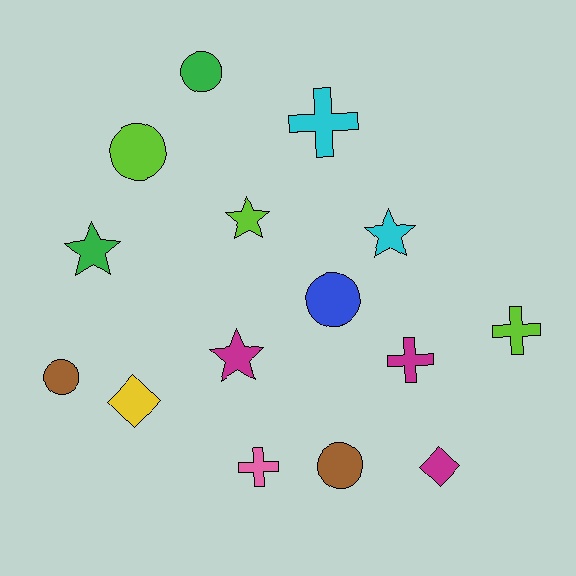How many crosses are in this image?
There are 4 crosses.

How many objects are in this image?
There are 15 objects.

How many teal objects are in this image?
There are no teal objects.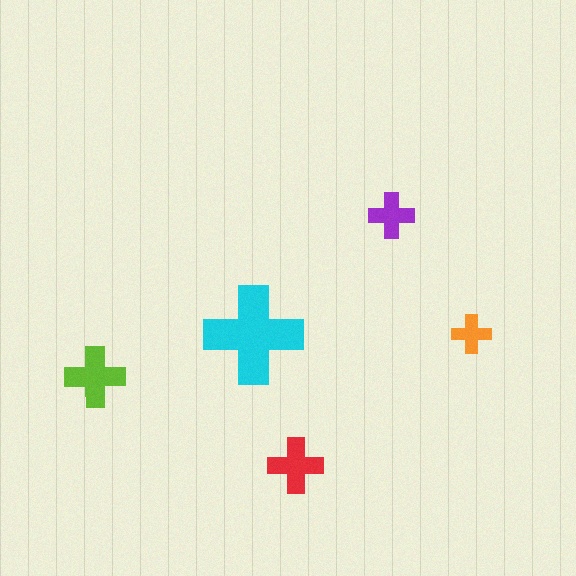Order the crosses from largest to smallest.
the cyan one, the lime one, the red one, the purple one, the orange one.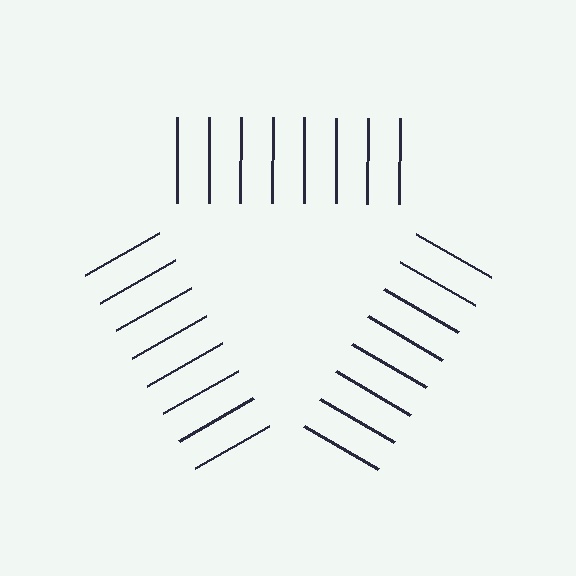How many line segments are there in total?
24 — 8 along each of the 3 edges.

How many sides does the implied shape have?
3 sides — the line-ends trace a triangle.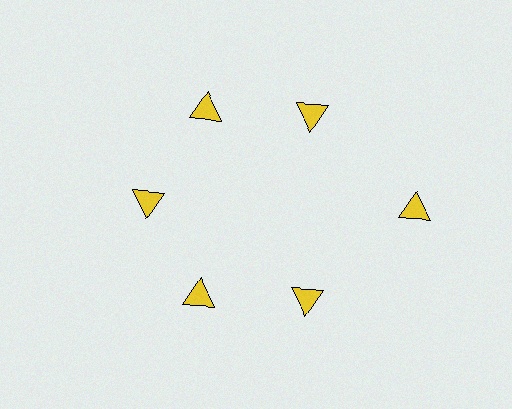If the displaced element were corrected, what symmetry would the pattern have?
It would have 6-fold rotational symmetry — the pattern would map onto itself every 60 degrees.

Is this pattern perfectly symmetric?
No. The 6 yellow triangles are arranged in a ring, but one element near the 3 o'clock position is pushed outward from the center, breaking the 6-fold rotational symmetry.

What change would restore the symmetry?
The symmetry would be restored by moving it inward, back onto the ring so that all 6 triangles sit at equal angles and equal distance from the center.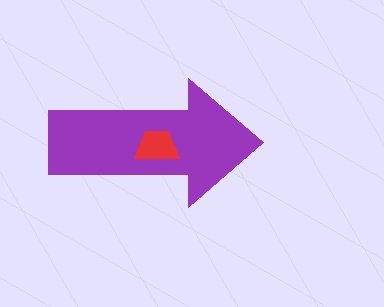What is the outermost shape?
The purple arrow.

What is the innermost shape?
The red trapezoid.